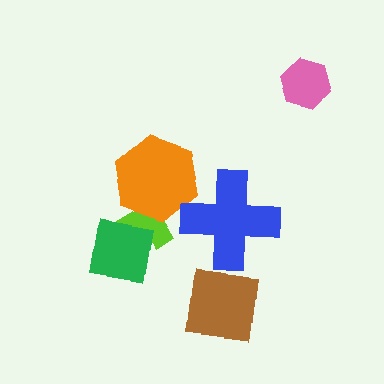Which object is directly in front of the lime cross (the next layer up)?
The orange hexagon is directly in front of the lime cross.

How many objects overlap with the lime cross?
2 objects overlap with the lime cross.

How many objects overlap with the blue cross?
0 objects overlap with the blue cross.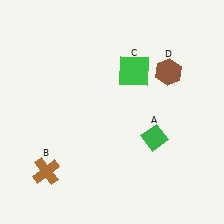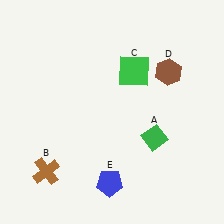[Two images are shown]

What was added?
A blue pentagon (E) was added in Image 2.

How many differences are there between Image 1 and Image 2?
There is 1 difference between the two images.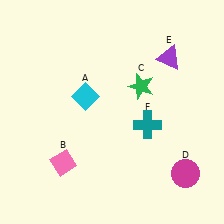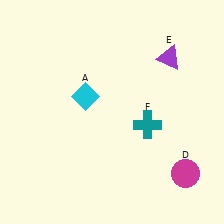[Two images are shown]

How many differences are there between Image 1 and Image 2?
There are 2 differences between the two images.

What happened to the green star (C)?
The green star (C) was removed in Image 2. It was in the top-right area of Image 1.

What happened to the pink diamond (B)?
The pink diamond (B) was removed in Image 2. It was in the bottom-left area of Image 1.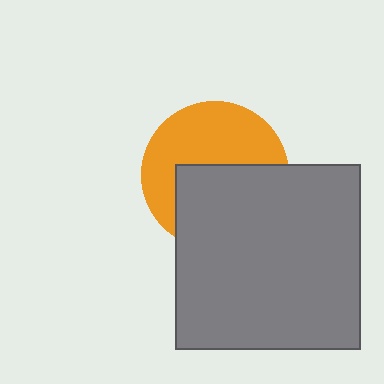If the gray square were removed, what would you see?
You would see the complete orange circle.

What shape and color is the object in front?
The object in front is a gray square.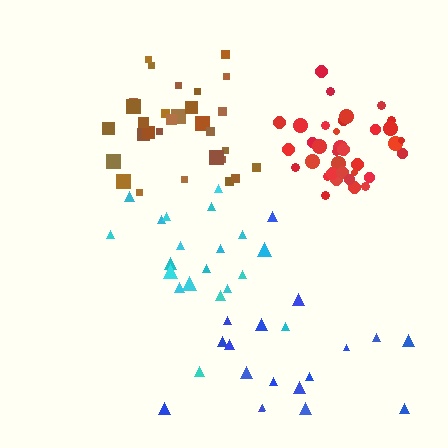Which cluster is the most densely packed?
Red.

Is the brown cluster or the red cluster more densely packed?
Red.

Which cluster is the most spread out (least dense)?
Blue.